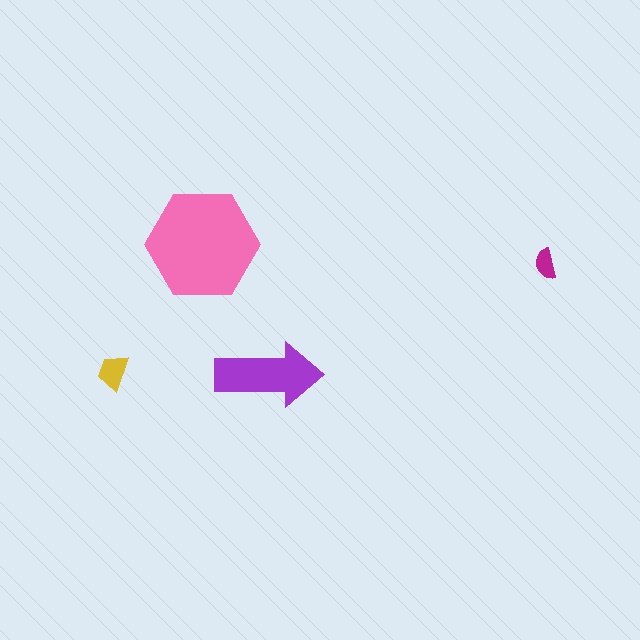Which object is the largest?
The pink hexagon.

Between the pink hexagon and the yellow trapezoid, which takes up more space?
The pink hexagon.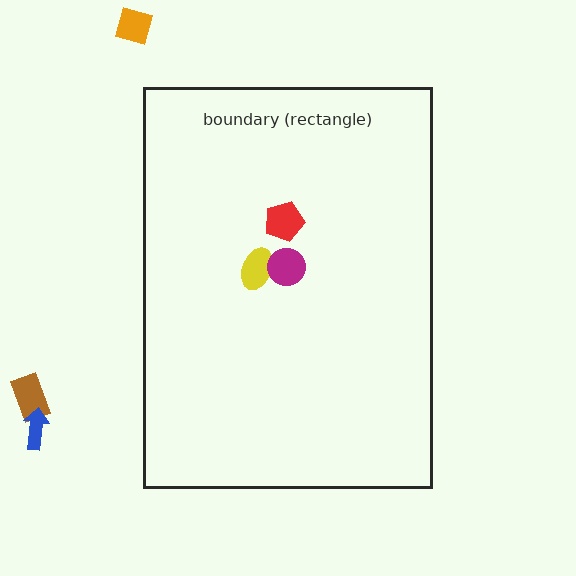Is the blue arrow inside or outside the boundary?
Outside.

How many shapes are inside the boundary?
3 inside, 3 outside.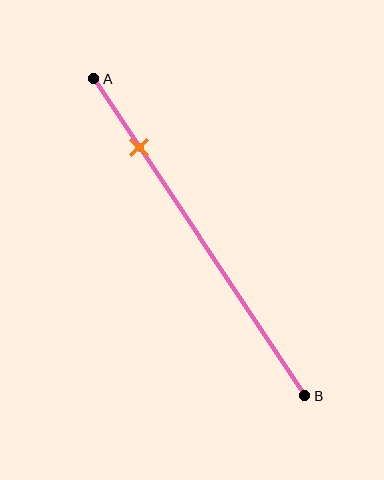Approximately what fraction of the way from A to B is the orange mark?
The orange mark is approximately 20% of the way from A to B.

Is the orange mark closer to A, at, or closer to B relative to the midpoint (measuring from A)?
The orange mark is closer to point A than the midpoint of segment AB.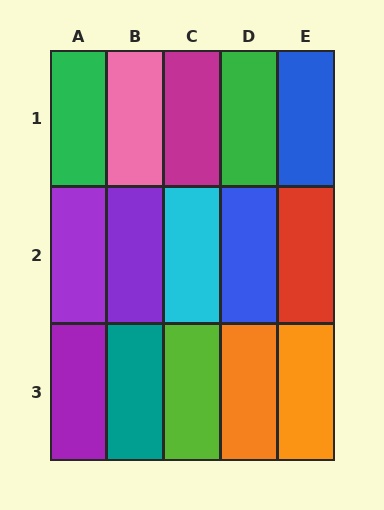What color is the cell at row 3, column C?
Lime.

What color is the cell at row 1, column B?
Pink.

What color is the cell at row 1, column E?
Blue.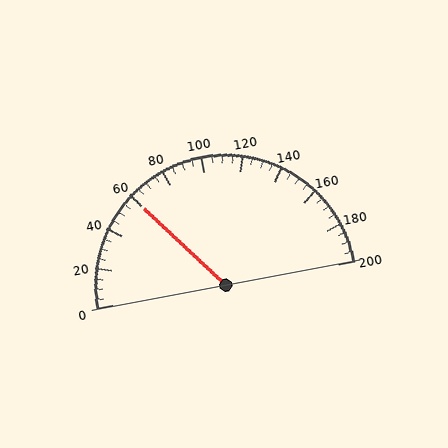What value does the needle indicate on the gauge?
The needle indicates approximately 60.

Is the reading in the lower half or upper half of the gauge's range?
The reading is in the lower half of the range (0 to 200).